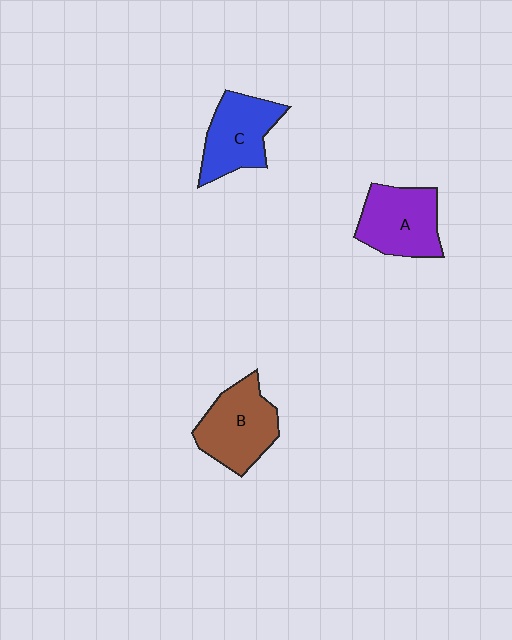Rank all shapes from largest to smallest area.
From largest to smallest: B (brown), A (purple), C (blue).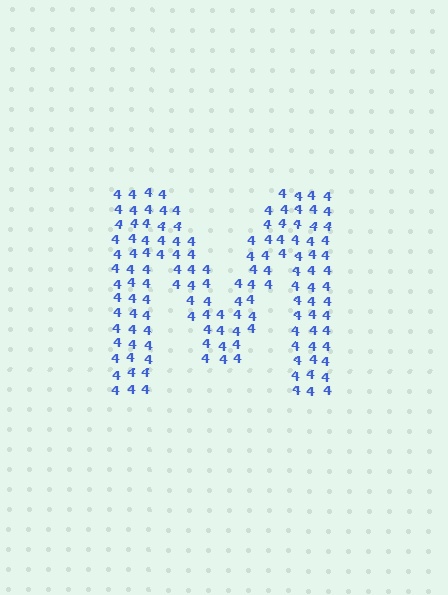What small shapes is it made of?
It is made of small digit 4's.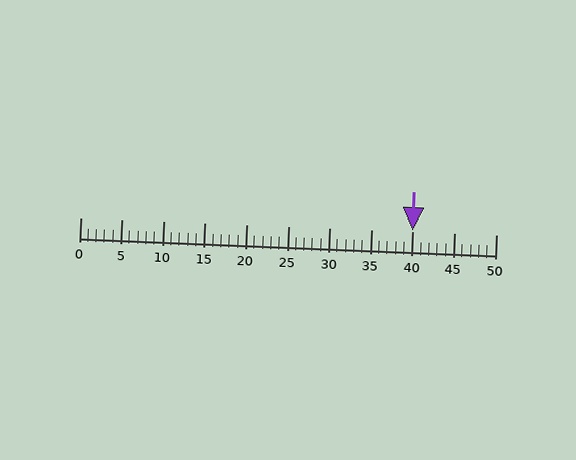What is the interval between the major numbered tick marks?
The major tick marks are spaced 5 units apart.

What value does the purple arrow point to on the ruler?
The purple arrow points to approximately 40.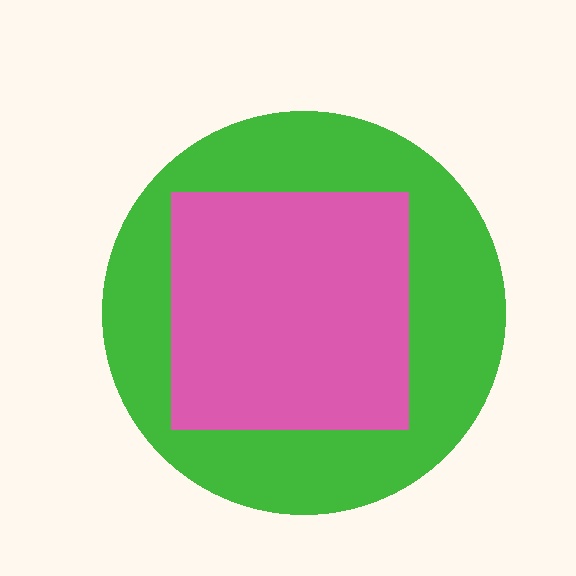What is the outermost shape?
The green circle.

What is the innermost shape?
The pink square.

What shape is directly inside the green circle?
The pink square.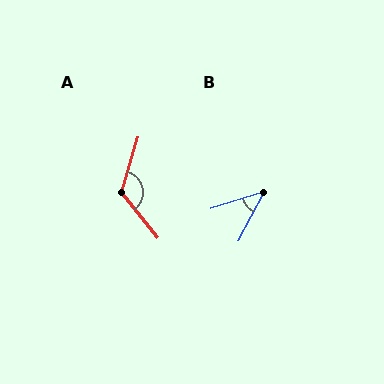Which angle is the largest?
A, at approximately 125 degrees.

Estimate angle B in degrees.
Approximately 44 degrees.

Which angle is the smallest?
B, at approximately 44 degrees.